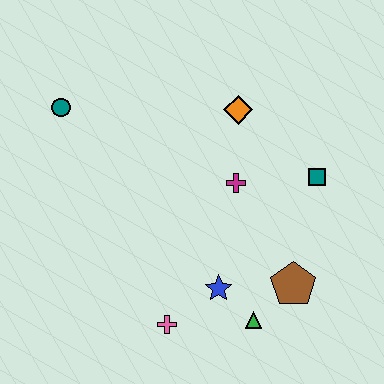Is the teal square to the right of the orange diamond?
Yes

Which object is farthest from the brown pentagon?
The teal circle is farthest from the brown pentagon.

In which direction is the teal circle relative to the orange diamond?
The teal circle is to the left of the orange diamond.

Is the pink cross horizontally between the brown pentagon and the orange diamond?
No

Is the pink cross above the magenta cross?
No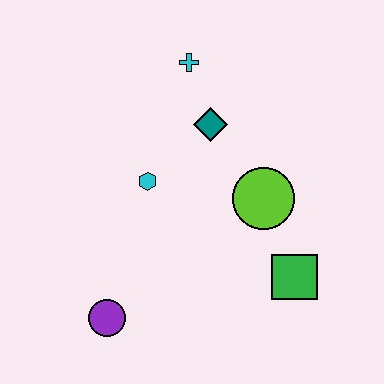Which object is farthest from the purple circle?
The cyan cross is farthest from the purple circle.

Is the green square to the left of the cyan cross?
No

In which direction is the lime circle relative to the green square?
The lime circle is above the green square.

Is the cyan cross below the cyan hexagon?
No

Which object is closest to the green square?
The lime circle is closest to the green square.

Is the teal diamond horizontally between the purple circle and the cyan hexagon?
No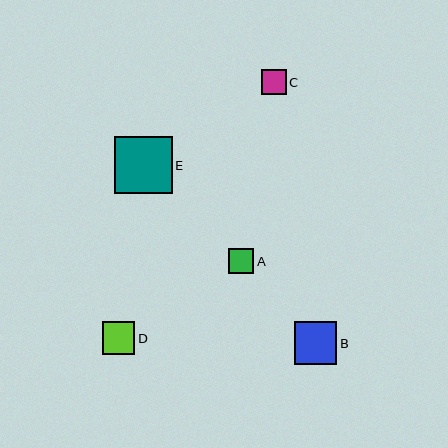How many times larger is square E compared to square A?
Square E is approximately 2.4 times the size of square A.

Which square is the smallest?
Square A is the smallest with a size of approximately 25 pixels.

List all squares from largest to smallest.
From largest to smallest: E, B, D, C, A.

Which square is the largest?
Square E is the largest with a size of approximately 58 pixels.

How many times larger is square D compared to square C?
Square D is approximately 1.3 times the size of square C.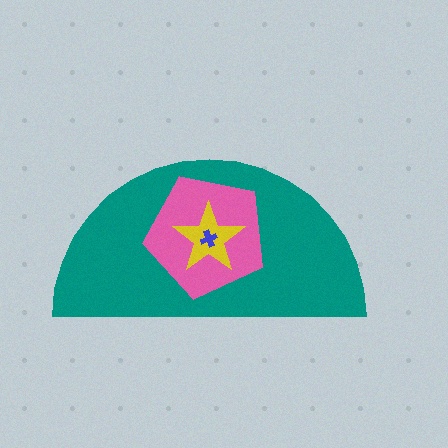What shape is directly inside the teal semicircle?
The pink pentagon.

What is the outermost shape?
The teal semicircle.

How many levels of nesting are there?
4.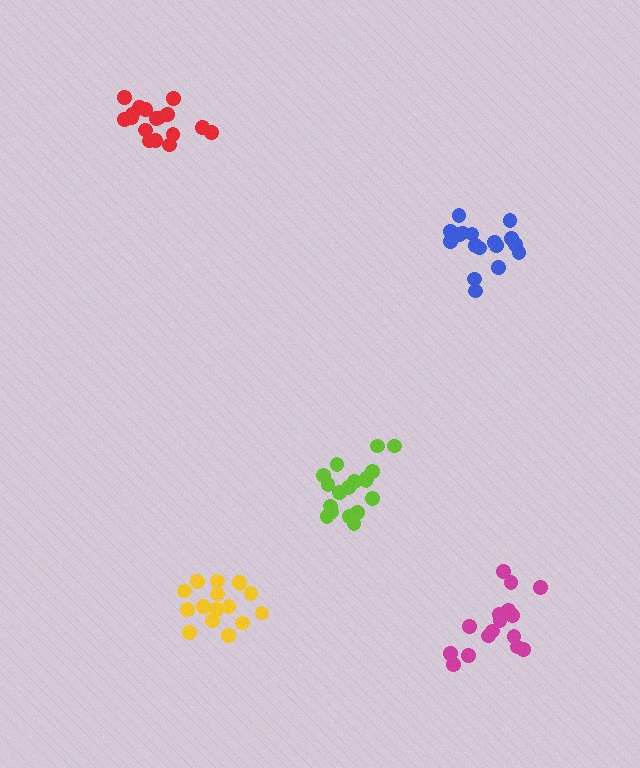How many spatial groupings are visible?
There are 5 spatial groupings.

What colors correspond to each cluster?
The clusters are colored: yellow, lime, magenta, blue, red.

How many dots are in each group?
Group 1: 16 dots, Group 2: 19 dots, Group 3: 17 dots, Group 4: 17 dots, Group 5: 17 dots (86 total).